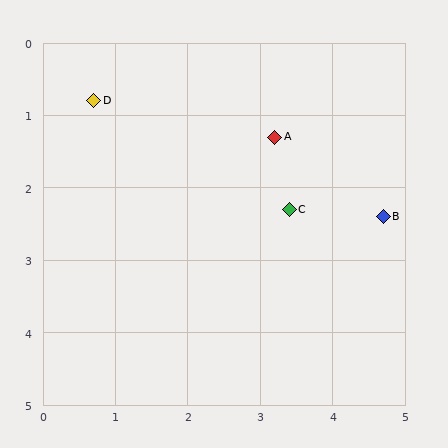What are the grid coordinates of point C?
Point C is at approximately (3.4, 2.3).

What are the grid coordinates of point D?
Point D is at approximately (0.7, 0.8).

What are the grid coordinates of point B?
Point B is at approximately (4.7, 2.4).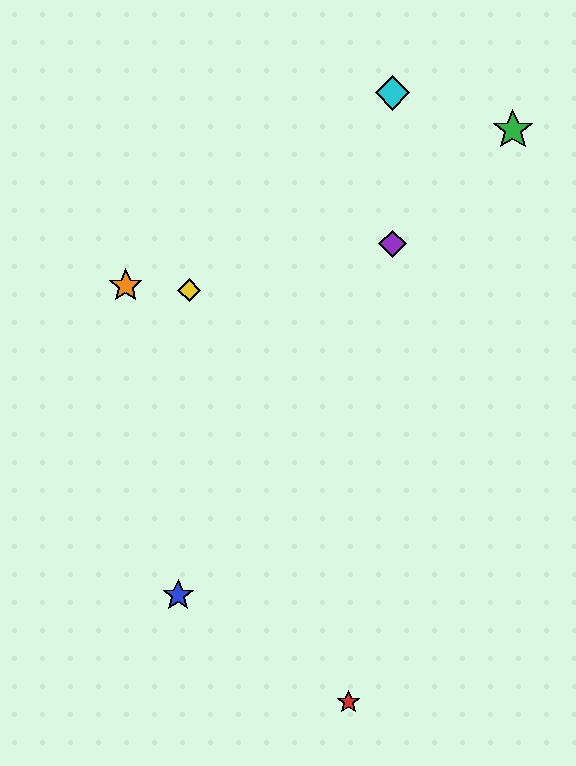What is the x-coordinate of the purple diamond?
The purple diamond is at x≈392.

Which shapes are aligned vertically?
The purple diamond, the cyan diamond are aligned vertically.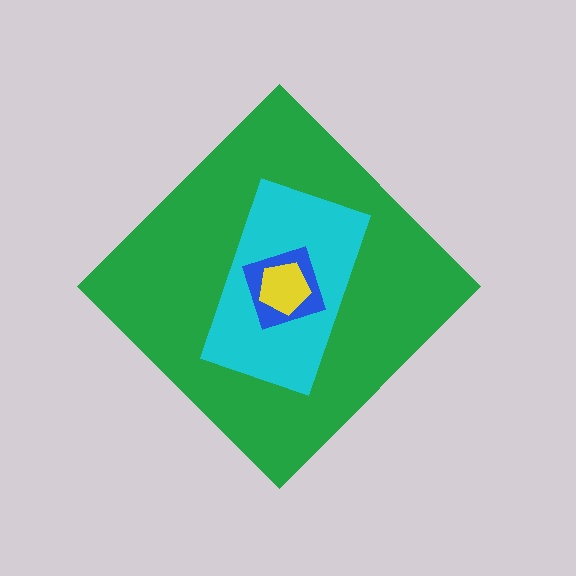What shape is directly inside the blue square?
The yellow pentagon.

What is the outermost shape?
The green diamond.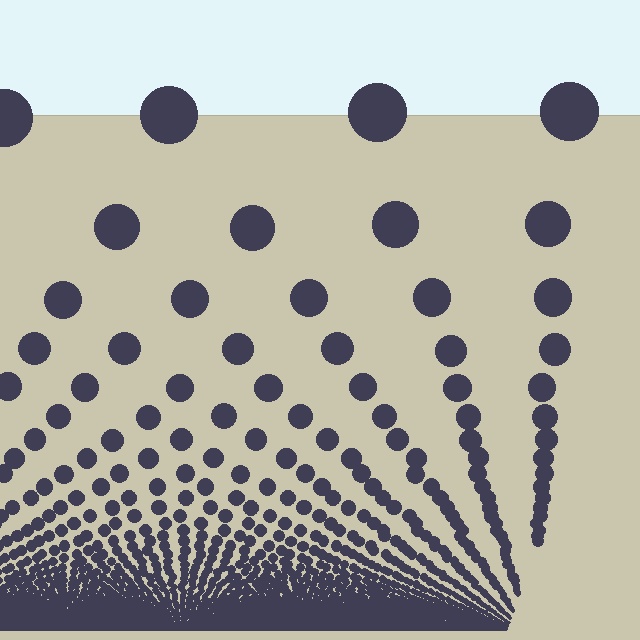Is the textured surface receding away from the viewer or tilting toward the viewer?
The surface appears to tilt toward the viewer. Texture elements get larger and sparser toward the top.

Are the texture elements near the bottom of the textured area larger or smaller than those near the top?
Smaller. The gradient is inverted — elements near the bottom are smaller and denser.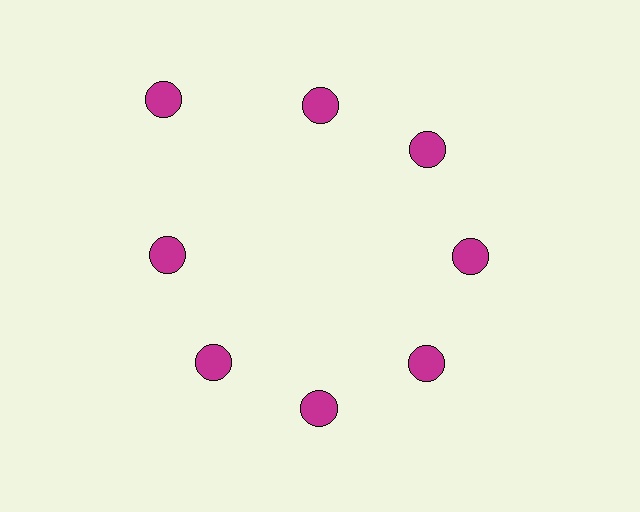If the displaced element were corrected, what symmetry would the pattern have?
It would have 8-fold rotational symmetry — the pattern would map onto itself every 45 degrees.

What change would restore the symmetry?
The symmetry would be restored by moving it inward, back onto the ring so that all 8 circles sit at equal angles and equal distance from the center.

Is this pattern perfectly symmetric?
No. The 8 magenta circles are arranged in a ring, but one element near the 10 o'clock position is pushed outward from the center, breaking the 8-fold rotational symmetry.